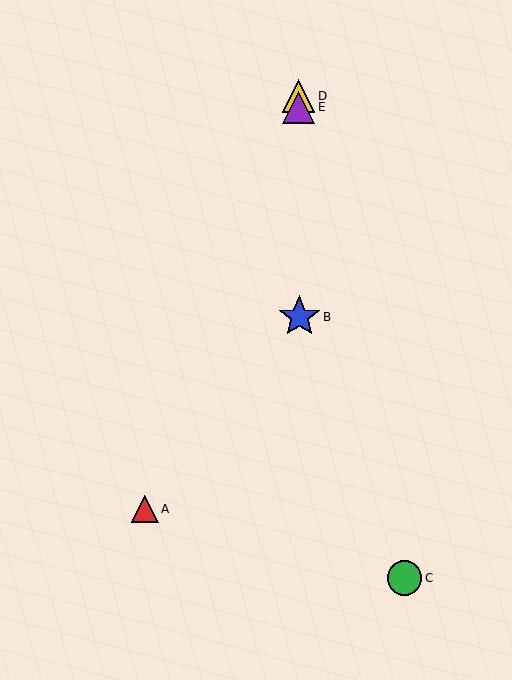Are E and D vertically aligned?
Yes, both are at x≈299.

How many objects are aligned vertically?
3 objects (B, D, E) are aligned vertically.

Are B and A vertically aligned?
No, B is at x≈299 and A is at x≈145.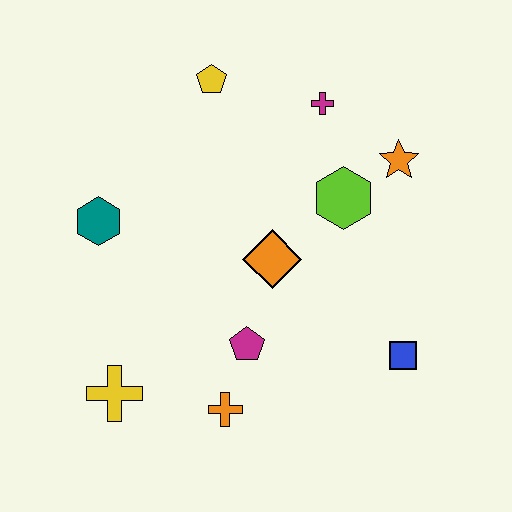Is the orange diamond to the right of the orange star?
No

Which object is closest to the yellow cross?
The orange cross is closest to the yellow cross.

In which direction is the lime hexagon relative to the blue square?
The lime hexagon is above the blue square.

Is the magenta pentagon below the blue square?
No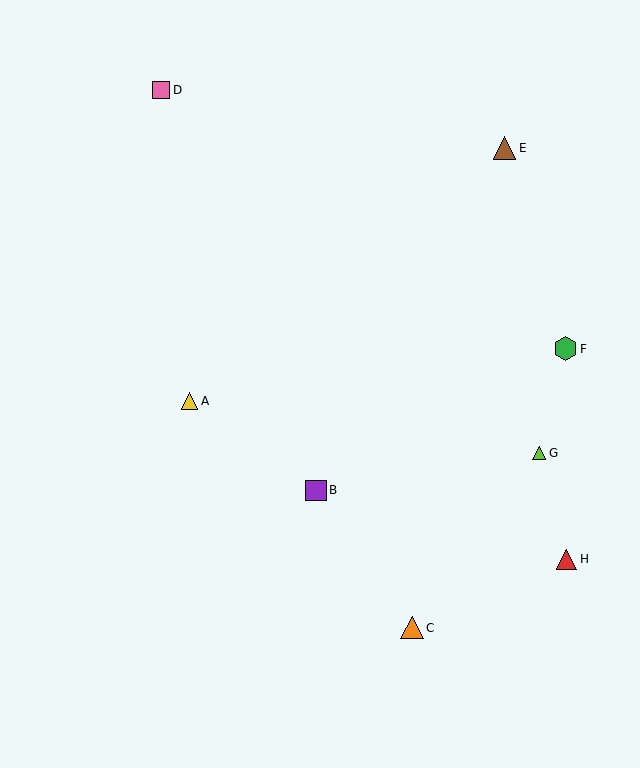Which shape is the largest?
The green hexagon (labeled F) is the largest.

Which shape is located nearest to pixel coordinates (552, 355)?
The green hexagon (labeled F) at (565, 349) is nearest to that location.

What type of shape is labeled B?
Shape B is a purple square.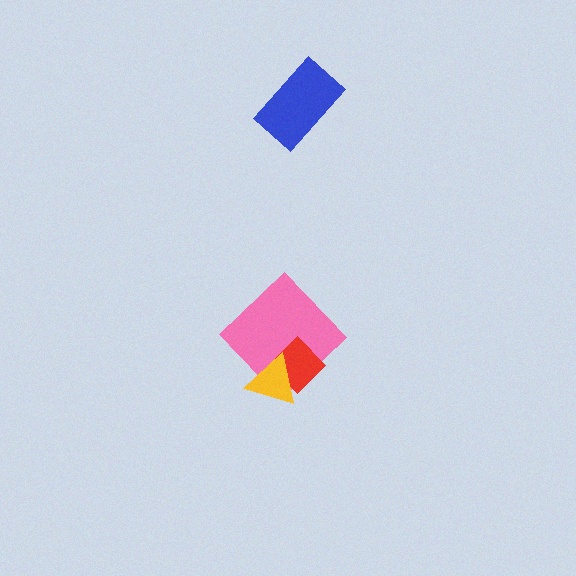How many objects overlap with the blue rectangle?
0 objects overlap with the blue rectangle.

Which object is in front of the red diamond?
The yellow triangle is in front of the red diamond.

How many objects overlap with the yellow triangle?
2 objects overlap with the yellow triangle.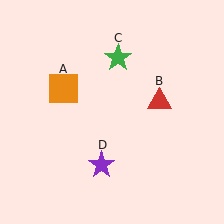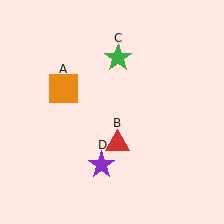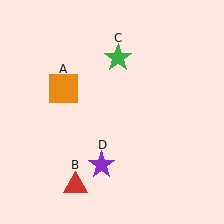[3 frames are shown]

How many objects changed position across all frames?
1 object changed position: red triangle (object B).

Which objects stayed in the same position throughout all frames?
Orange square (object A) and green star (object C) and purple star (object D) remained stationary.